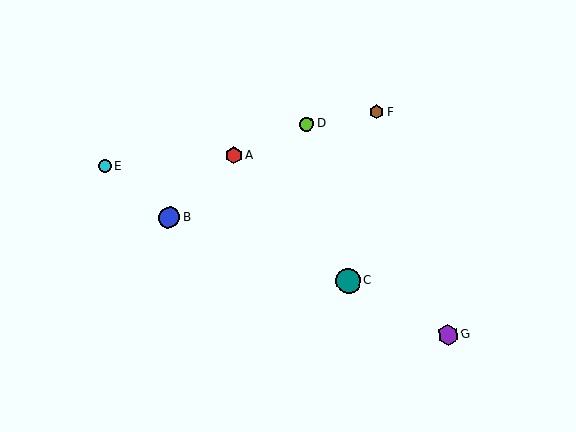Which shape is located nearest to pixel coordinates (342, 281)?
The teal circle (labeled C) at (348, 281) is nearest to that location.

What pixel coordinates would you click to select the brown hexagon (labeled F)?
Click at (377, 112) to select the brown hexagon F.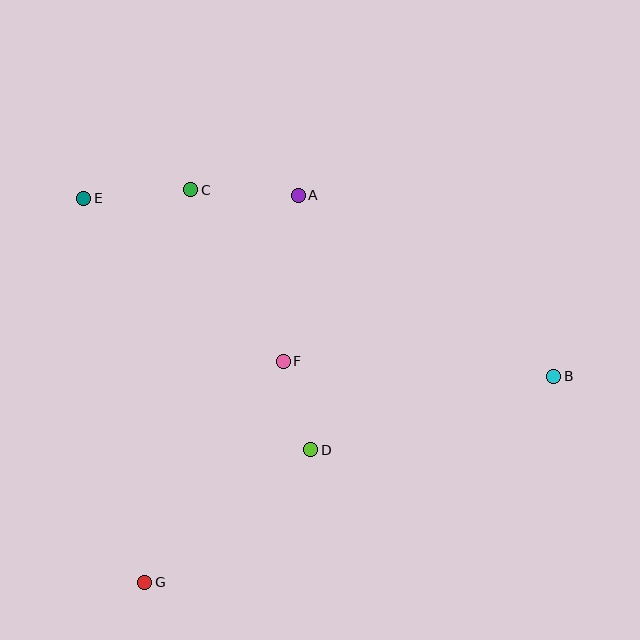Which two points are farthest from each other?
Points B and E are farthest from each other.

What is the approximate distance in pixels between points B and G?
The distance between B and G is approximately 458 pixels.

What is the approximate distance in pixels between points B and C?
The distance between B and C is approximately 408 pixels.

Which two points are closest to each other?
Points D and F are closest to each other.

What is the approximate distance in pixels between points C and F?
The distance between C and F is approximately 195 pixels.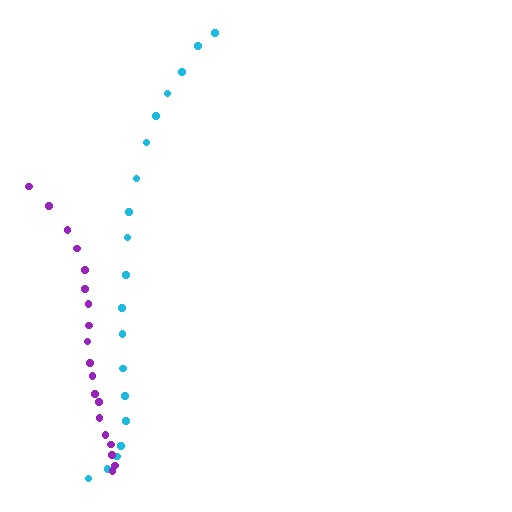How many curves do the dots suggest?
There are 2 distinct paths.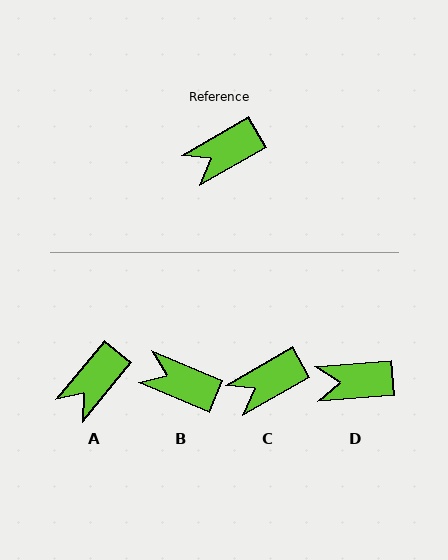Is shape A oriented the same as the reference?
No, it is off by about 21 degrees.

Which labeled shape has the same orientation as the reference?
C.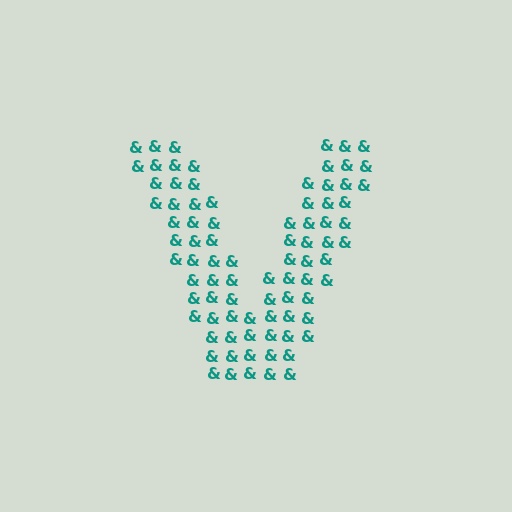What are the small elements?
The small elements are ampersands.